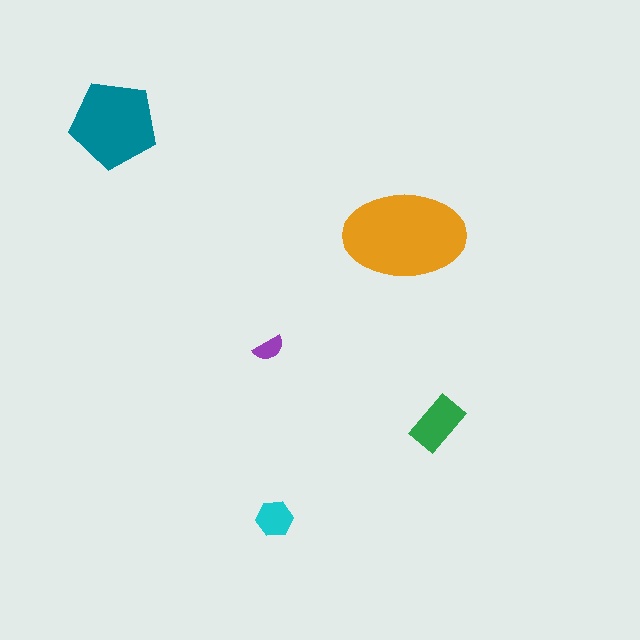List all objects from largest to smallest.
The orange ellipse, the teal pentagon, the green rectangle, the cyan hexagon, the purple semicircle.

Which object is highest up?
The teal pentagon is topmost.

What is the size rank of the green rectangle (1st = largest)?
3rd.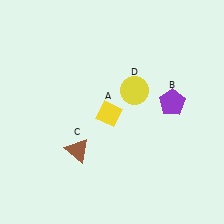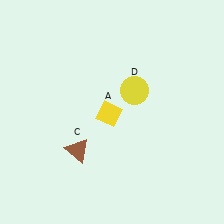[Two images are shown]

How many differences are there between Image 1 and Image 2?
There is 1 difference between the two images.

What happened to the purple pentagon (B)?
The purple pentagon (B) was removed in Image 2. It was in the top-right area of Image 1.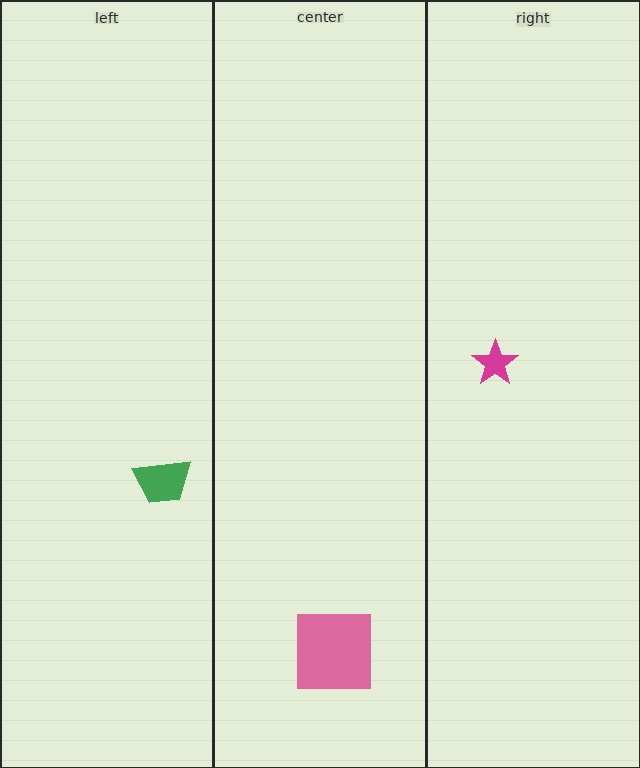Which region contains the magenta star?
The right region.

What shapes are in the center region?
The pink square.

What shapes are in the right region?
The magenta star.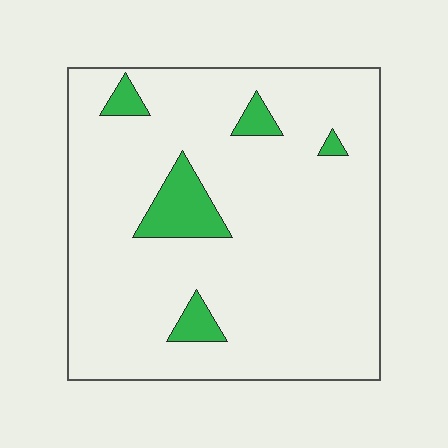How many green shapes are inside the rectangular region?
5.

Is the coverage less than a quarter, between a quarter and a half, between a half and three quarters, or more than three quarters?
Less than a quarter.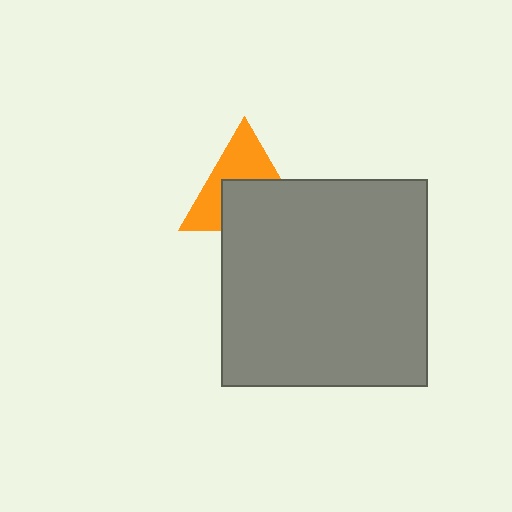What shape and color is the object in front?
The object in front is a gray square.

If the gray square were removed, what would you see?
You would see the complete orange triangle.